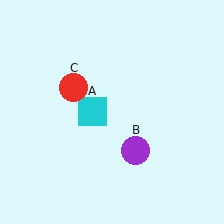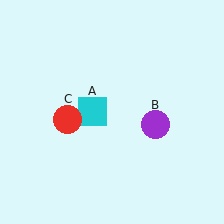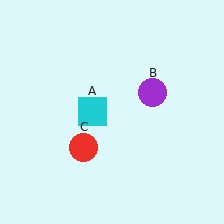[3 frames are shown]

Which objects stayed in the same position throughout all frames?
Cyan square (object A) remained stationary.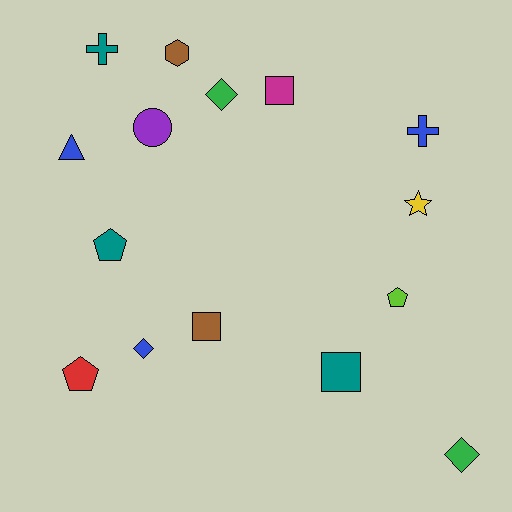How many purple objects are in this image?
There is 1 purple object.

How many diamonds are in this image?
There are 3 diamonds.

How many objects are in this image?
There are 15 objects.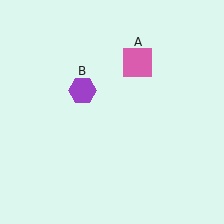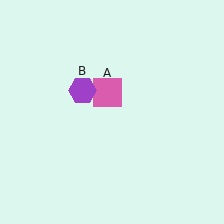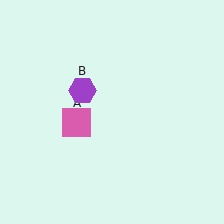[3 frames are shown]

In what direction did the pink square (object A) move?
The pink square (object A) moved down and to the left.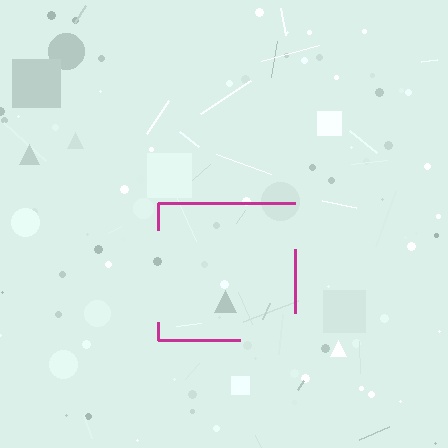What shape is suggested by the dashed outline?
The dashed outline suggests a square.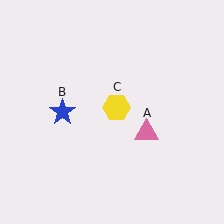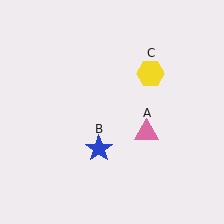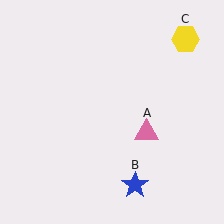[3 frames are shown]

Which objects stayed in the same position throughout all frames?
Pink triangle (object A) remained stationary.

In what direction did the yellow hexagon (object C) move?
The yellow hexagon (object C) moved up and to the right.